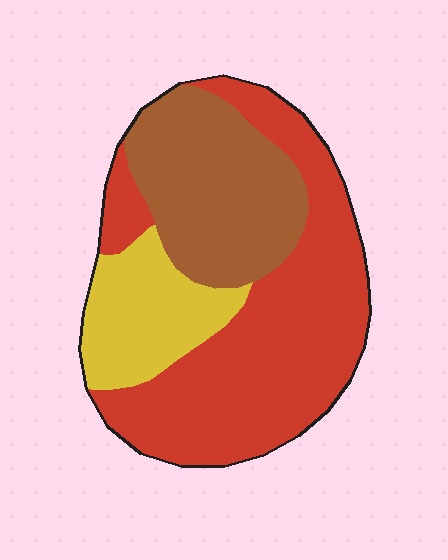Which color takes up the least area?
Yellow, at roughly 20%.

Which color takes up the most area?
Red, at roughly 55%.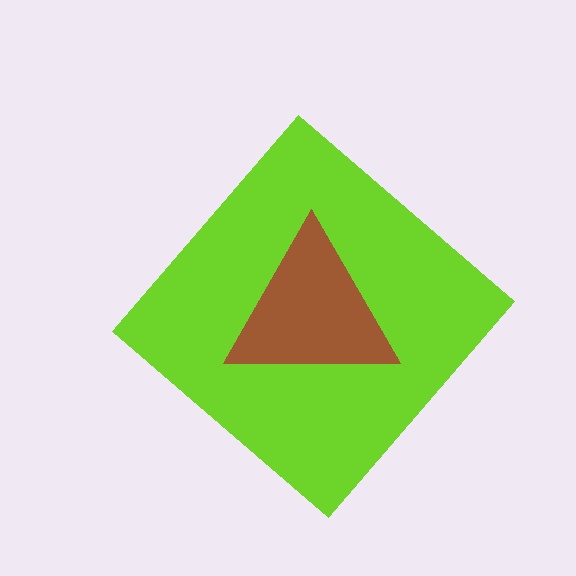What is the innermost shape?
The brown triangle.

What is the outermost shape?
The lime diamond.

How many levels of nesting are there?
2.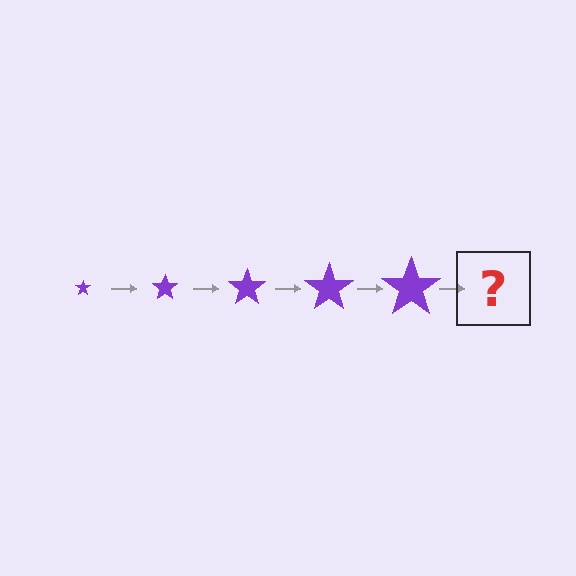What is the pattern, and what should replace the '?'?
The pattern is that the star gets progressively larger each step. The '?' should be a purple star, larger than the previous one.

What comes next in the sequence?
The next element should be a purple star, larger than the previous one.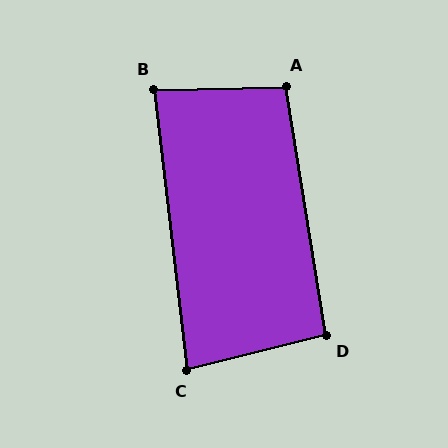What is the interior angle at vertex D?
Approximately 95 degrees (obtuse).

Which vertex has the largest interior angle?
A, at approximately 97 degrees.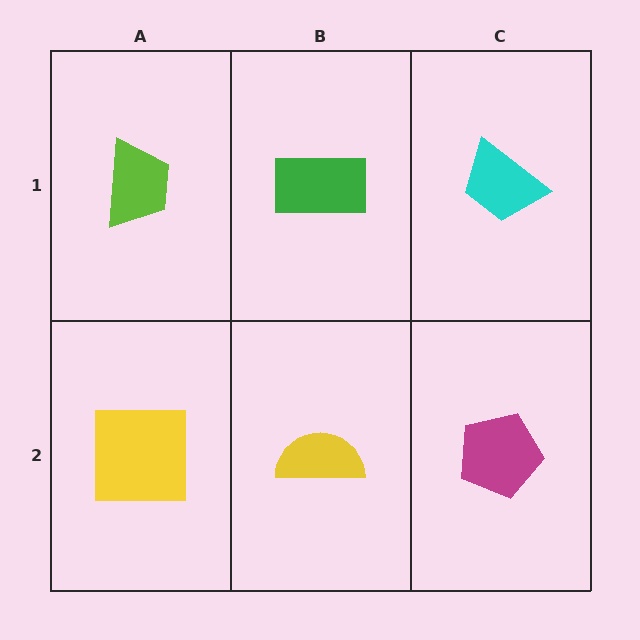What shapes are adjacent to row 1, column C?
A magenta pentagon (row 2, column C), a green rectangle (row 1, column B).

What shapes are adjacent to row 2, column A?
A lime trapezoid (row 1, column A), a yellow semicircle (row 2, column B).